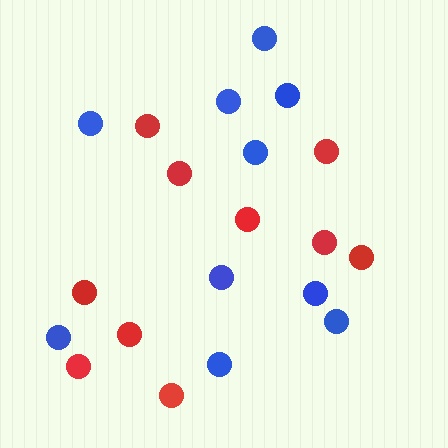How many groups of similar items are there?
There are 2 groups: one group of red circles (10) and one group of blue circles (10).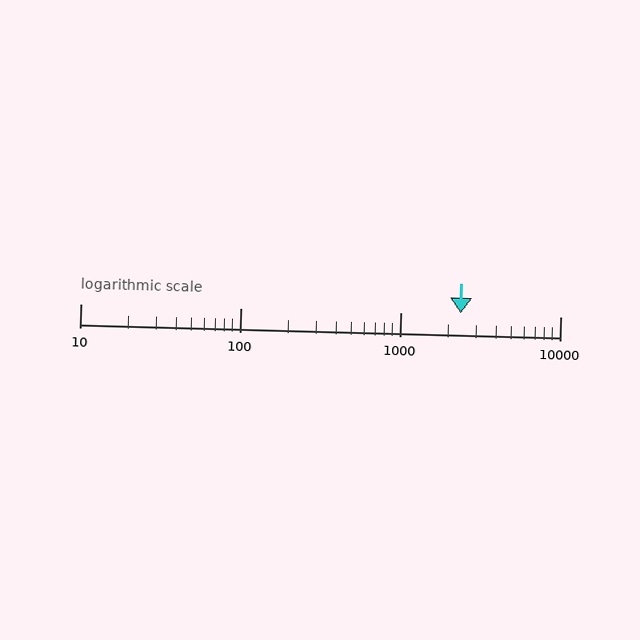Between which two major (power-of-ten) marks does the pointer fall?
The pointer is between 1000 and 10000.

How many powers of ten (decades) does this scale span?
The scale spans 3 decades, from 10 to 10000.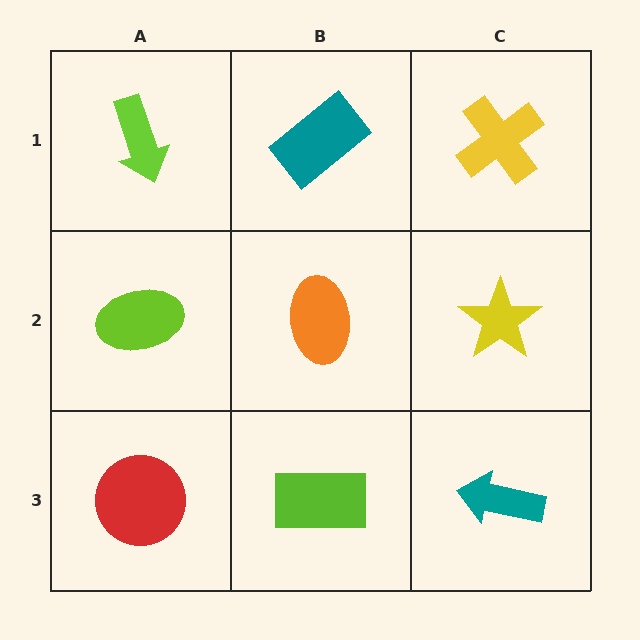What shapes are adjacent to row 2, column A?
A lime arrow (row 1, column A), a red circle (row 3, column A), an orange ellipse (row 2, column B).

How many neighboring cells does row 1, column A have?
2.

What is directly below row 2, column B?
A lime rectangle.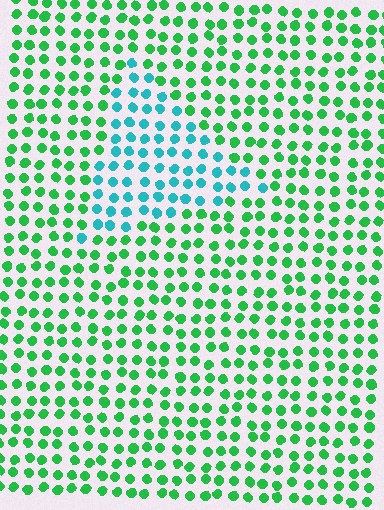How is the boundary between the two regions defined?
The boundary is defined purely by a slight shift in hue (about 48 degrees). Spacing, size, and orientation are identical on both sides.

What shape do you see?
I see a triangle.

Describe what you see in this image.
The image is filled with small green elements in a uniform arrangement. A triangle-shaped region is visible where the elements are tinted to a slightly different hue, forming a subtle color boundary.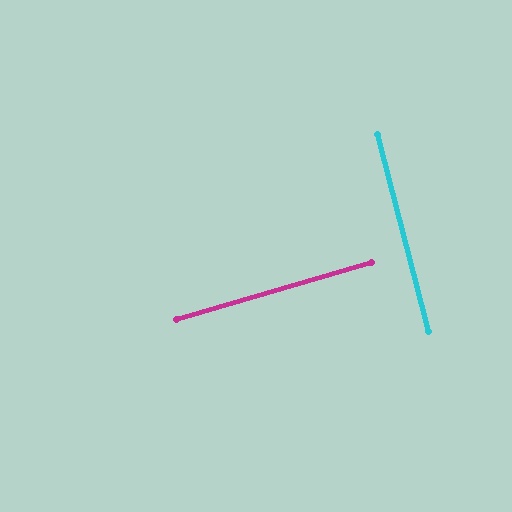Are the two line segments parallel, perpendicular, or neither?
Perpendicular — they meet at approximately 88°.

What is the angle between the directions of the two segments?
Approximately 88 degrees.